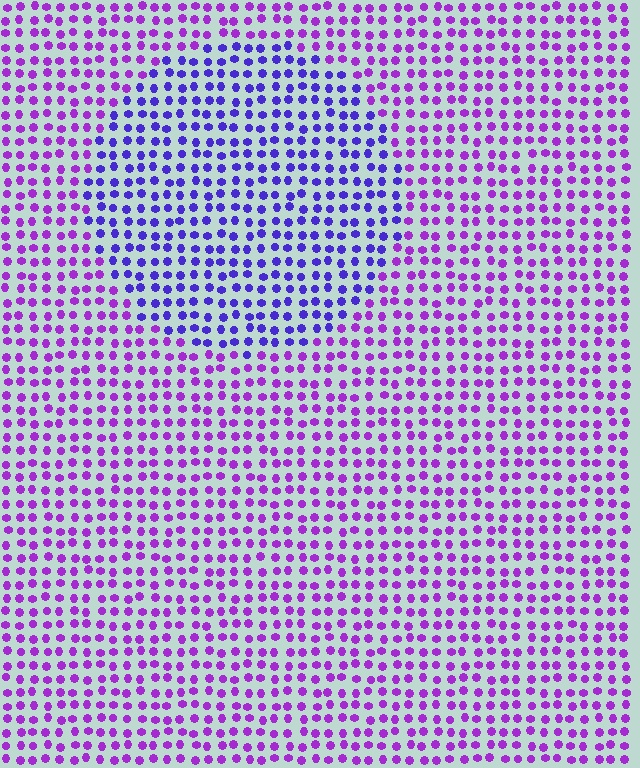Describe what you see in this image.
The image is filled with small purple elements in a uniform arrangement. A circle-shaped region is visible where the elements are tinted to a slightly different hue, forming a subtle color boundary.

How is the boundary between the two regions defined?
The boundary is defined purely by a slight shift in hue (about 34 degrees). Spacing, size, and orientation are identical on both sides.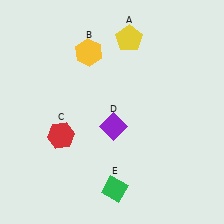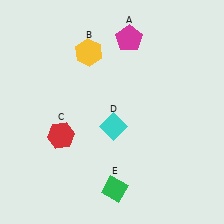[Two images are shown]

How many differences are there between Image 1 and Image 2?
There are 2 differences between the two images.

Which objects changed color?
A changed from yellow to magenta. D changed from purple to cyan.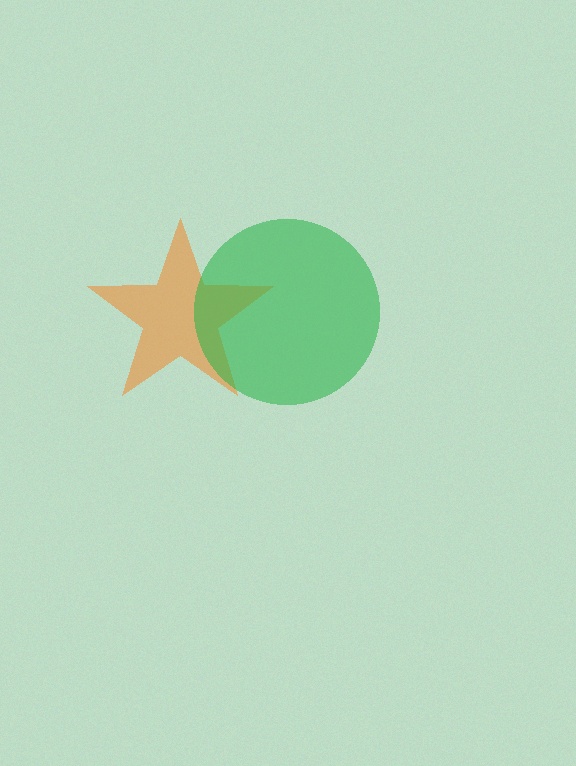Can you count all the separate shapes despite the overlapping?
Yes, there are 2 separate shapes.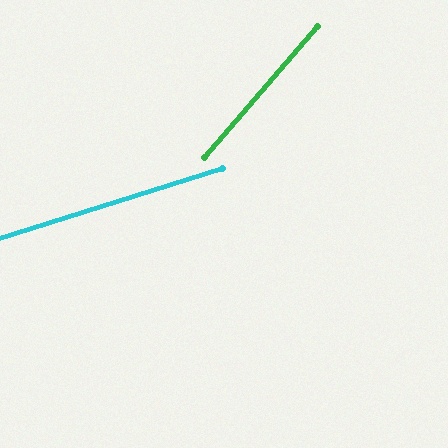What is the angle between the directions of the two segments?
Approximately 32 degrees.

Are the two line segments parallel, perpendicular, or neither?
Neither parallel nor perpendicular — they differ by about 32°.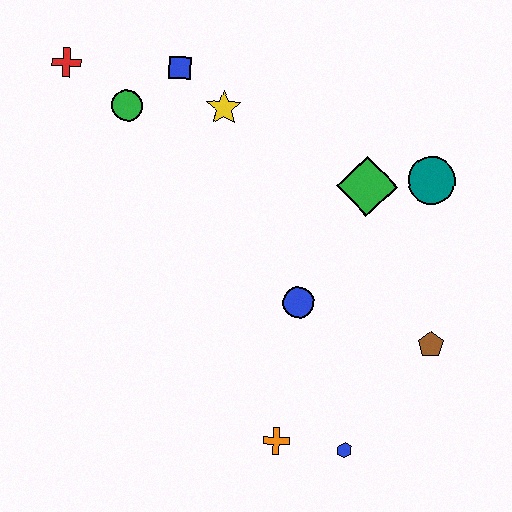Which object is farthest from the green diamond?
The red cross is farthest from the green diamond.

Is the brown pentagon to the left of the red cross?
No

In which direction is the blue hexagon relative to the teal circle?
The blue hexagon is below the teal circle.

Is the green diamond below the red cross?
Yes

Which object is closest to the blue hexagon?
The orange cross is closest to the blue hexagon.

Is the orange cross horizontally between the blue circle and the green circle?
Yes